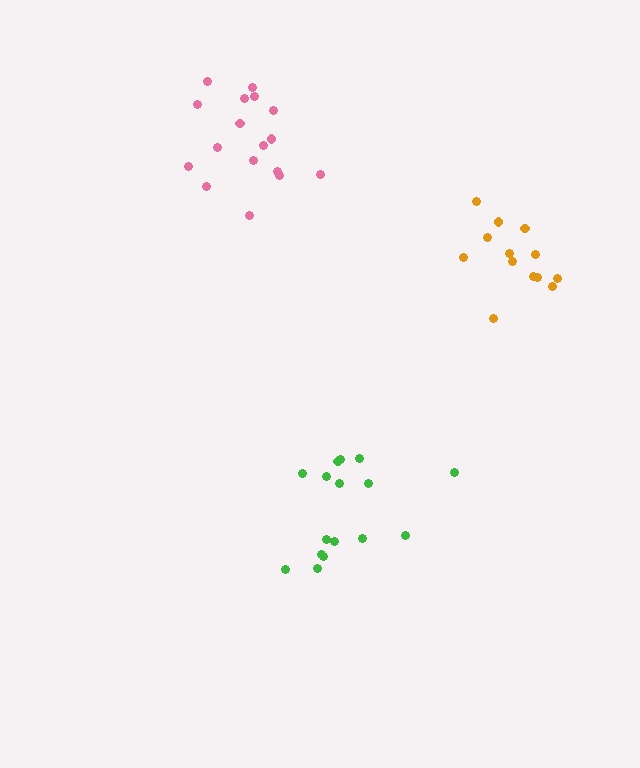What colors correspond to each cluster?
The clusters are colored: orange, pink, green.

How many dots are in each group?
Group 1: 13 dots, Group 2: 17 dots, Group 3: 16 dots (46 total).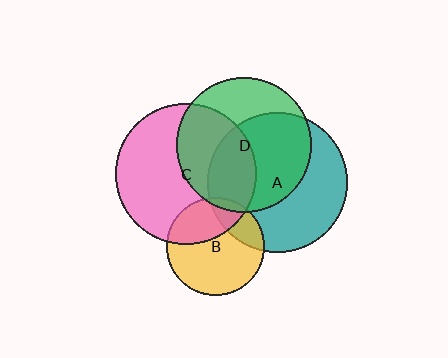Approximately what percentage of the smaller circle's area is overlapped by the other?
Approximately 5%.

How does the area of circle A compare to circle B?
Approximately 2.1 times.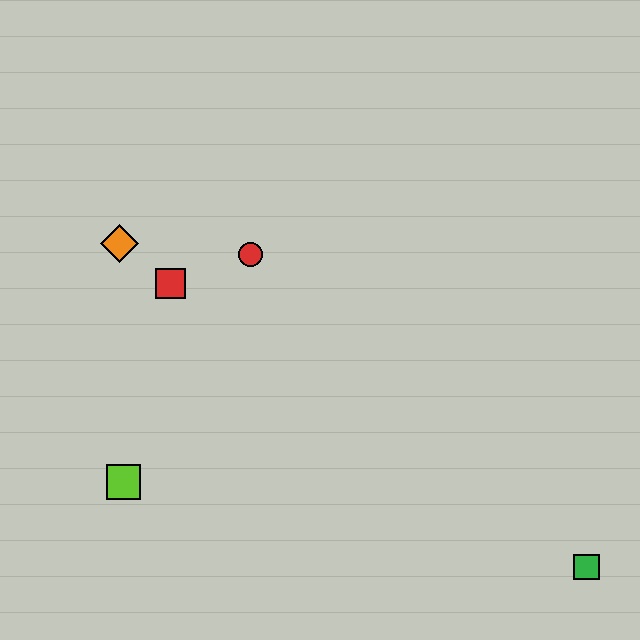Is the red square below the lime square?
No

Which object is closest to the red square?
The orange diamond is closest to the red square.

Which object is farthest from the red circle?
The green square is farthest from the red circle.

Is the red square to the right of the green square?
No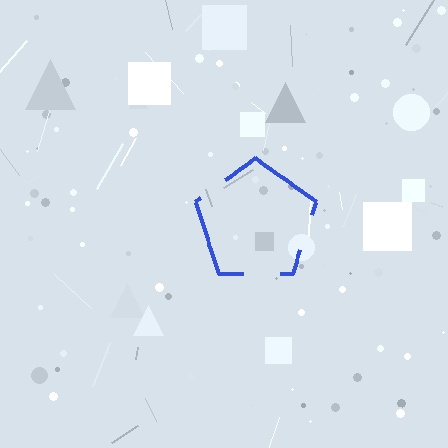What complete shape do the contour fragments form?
The contour fragments form a pentagon.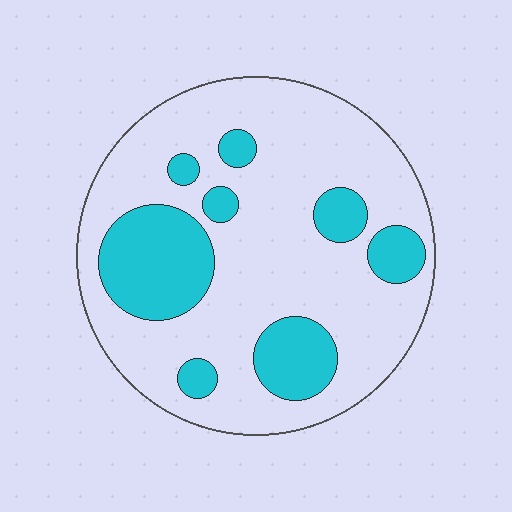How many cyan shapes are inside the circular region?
8.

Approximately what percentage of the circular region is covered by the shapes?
Approximately 25%.